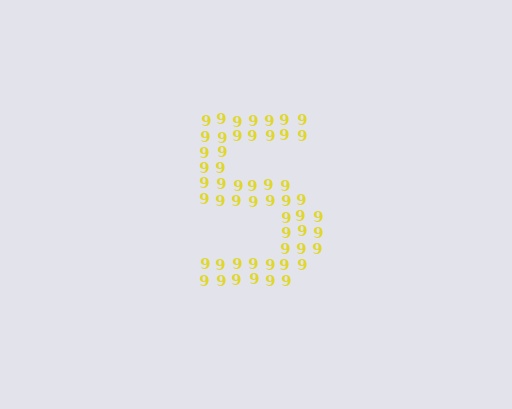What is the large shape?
The large shape is the digit 5.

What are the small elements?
The small elements are digit 9's.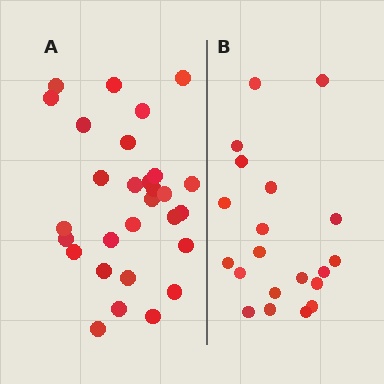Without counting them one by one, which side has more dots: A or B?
Region A (the left region) has more dots.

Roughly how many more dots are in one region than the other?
Region A has roughly 8 or so more dots than region B.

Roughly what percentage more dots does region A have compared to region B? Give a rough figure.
About 45% more.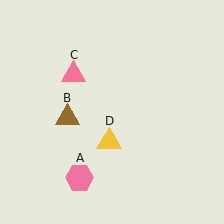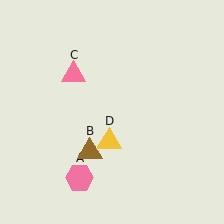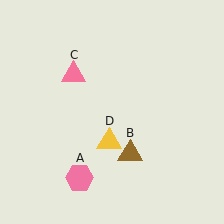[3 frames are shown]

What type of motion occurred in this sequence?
The brown triangle (object B) rotated counterclockwise around the center of the scene.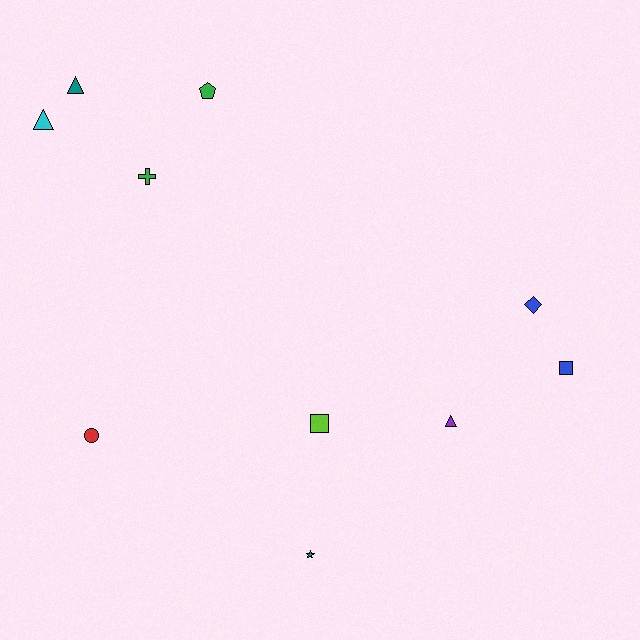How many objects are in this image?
There are 10 objects.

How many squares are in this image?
There are 2 squares.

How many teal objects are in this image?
There are 2 teal objects.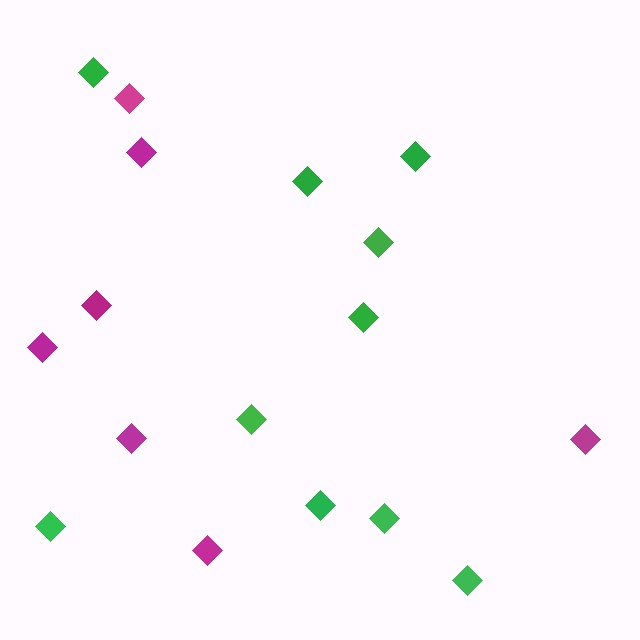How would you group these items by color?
There are 2 groups: one group of magenta diamonds (7) and one group of green diamonds (10).